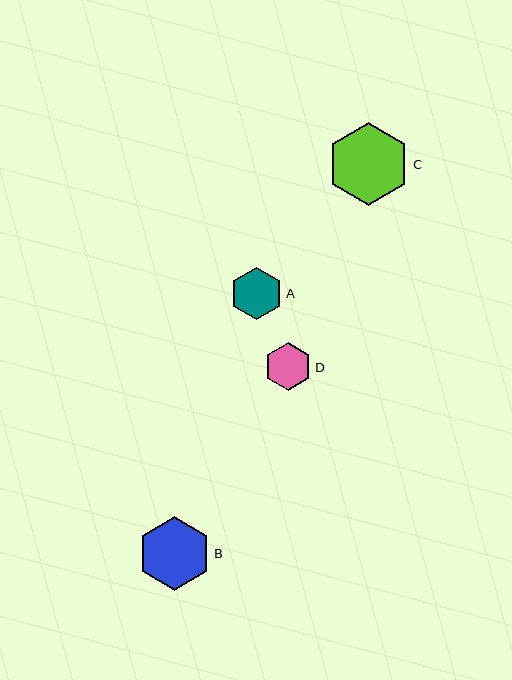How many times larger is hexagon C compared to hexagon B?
Hexagon C is approximately 1.1 times the size of hexagon B.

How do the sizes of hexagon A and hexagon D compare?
Hexagon A and hexagon D are approximately the same size.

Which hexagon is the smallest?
Hexagon D is the smallest with a size of approximately 48 pixels.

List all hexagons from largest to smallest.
From largest to smallest: C, B, A, D.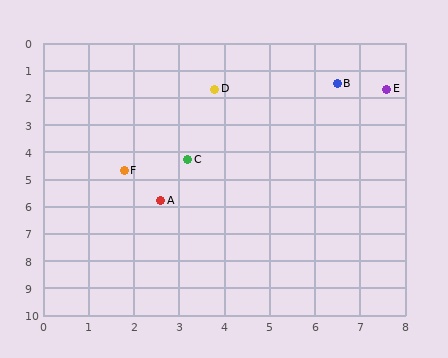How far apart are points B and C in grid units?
Points B and C are about 4.3 grid units apart.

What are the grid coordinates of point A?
Point A is at approximately (2.6, 5.8).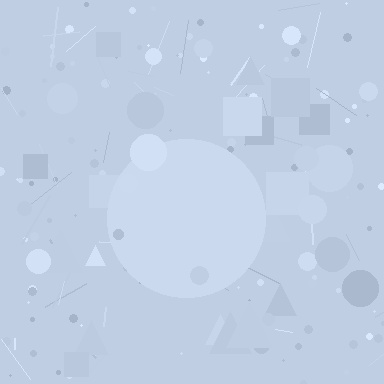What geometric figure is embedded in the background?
A circle is embedded in the background.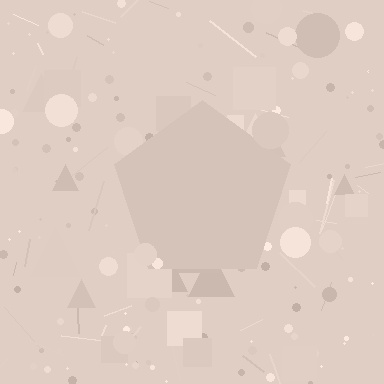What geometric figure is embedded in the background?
A pentagon is embedded in the background.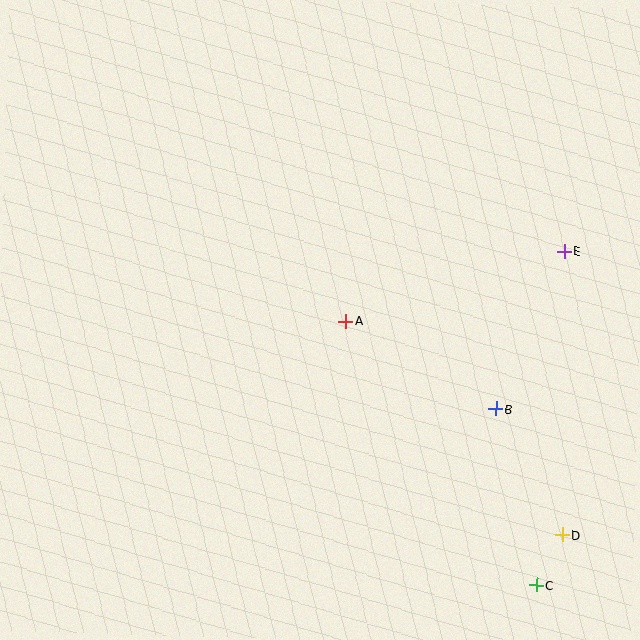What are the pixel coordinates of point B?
Point B is at (496, 409).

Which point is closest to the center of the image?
Point A at (346, 321) is closest to the center.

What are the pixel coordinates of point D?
Point D is at (562, 535).